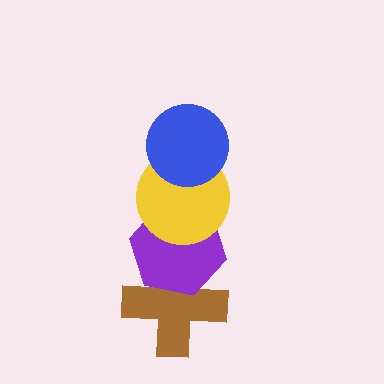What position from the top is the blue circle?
The blue circle is 1st from the top.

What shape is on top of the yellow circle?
The blue circle is on top of the yellow circle.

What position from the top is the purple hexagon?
The purple hexagon is 3rd from the top.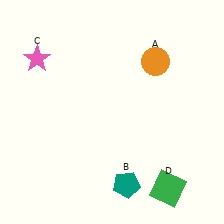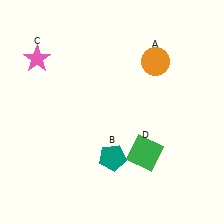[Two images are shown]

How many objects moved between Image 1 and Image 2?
2 objects moved between the two images.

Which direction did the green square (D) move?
The green square (D) moved up.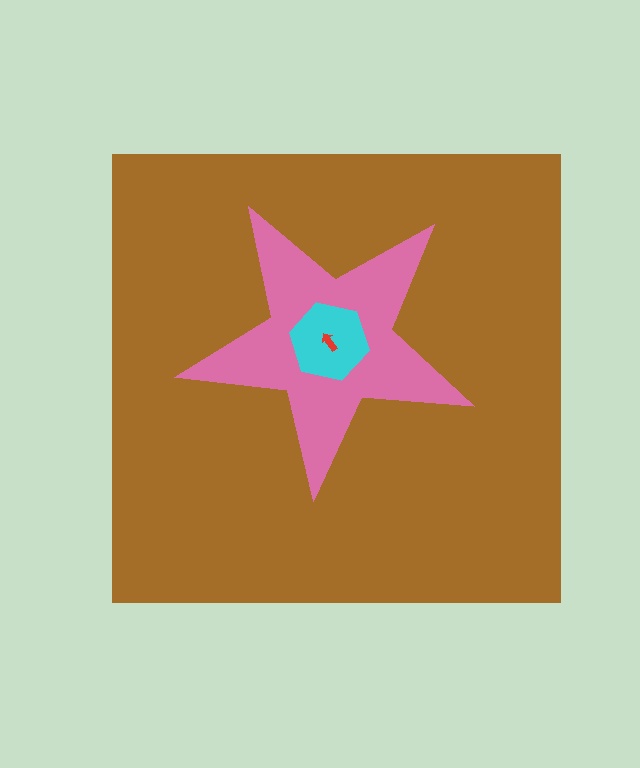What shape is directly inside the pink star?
The cyan hexagon.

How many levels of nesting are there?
4.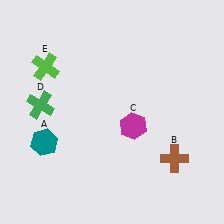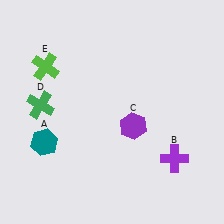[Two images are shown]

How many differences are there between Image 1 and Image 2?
There are 2 differences between the two images.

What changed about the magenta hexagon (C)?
In Image 1, C is magenta. In Image 2, it changed to purple.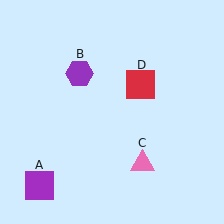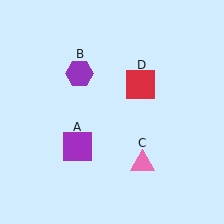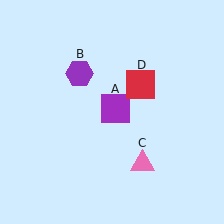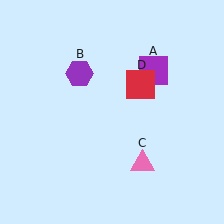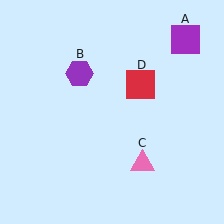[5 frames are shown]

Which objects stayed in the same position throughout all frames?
Purple hexagon (object B) and pink triangle (object C) and red square (object D) remained stationary.